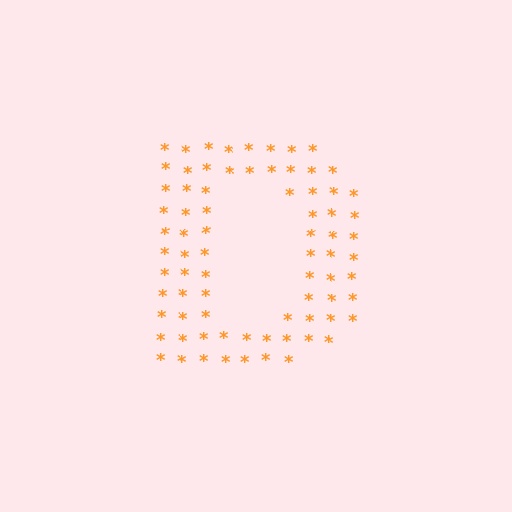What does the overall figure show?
The overall figure shows the letter D.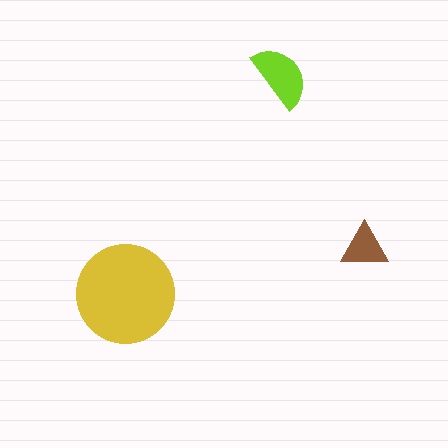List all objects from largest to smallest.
The yellow circle, the lime semicircle, the brown triangle.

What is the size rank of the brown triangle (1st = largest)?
3rd.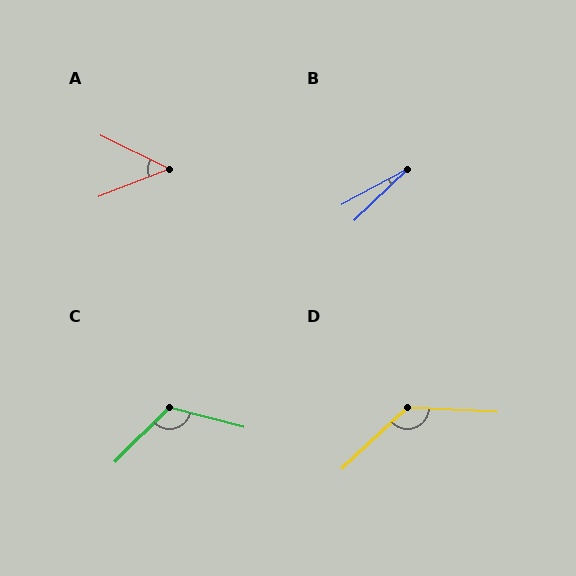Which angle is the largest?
D, at approximately 134 degrees.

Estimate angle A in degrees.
Approximately 47 degrees.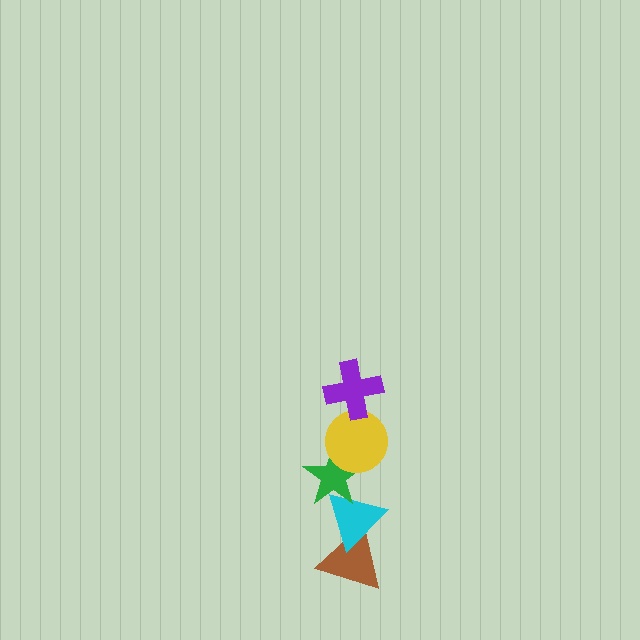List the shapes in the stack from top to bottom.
From top to bottom: the purple cross, the yellow circle, the green star, the cyan triangle, the brown triangle.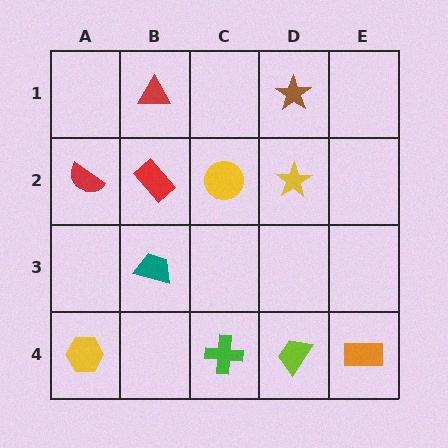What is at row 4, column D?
A lime trapezoid.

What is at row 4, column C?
A green cross.